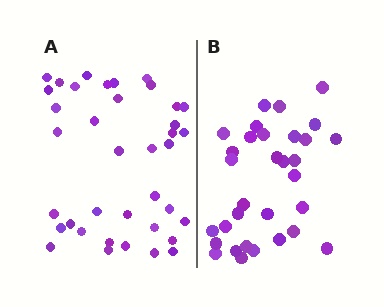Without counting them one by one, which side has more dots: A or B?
Region A (the left region) has more dots.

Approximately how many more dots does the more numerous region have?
Region A has about 6 more dots than region B.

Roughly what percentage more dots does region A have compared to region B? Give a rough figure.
About 20% more.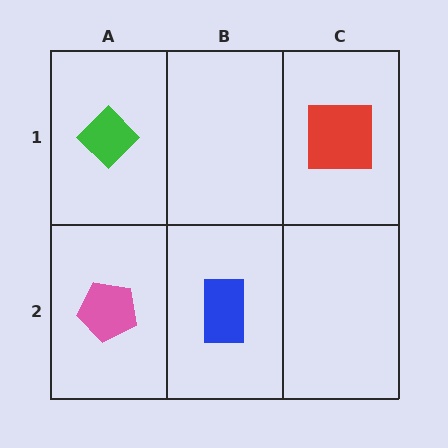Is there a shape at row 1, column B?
No, that cell is empty.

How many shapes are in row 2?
2 shapes.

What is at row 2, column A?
A pink pentagon.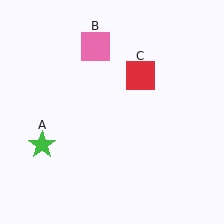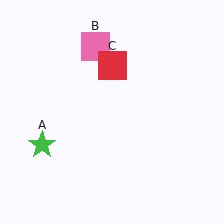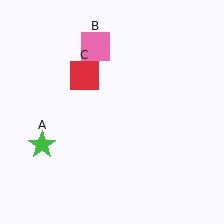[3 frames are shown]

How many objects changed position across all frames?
1 object changed position: red square (object C).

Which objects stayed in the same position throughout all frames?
Green star (object A) and pink square (object B) remained stationary.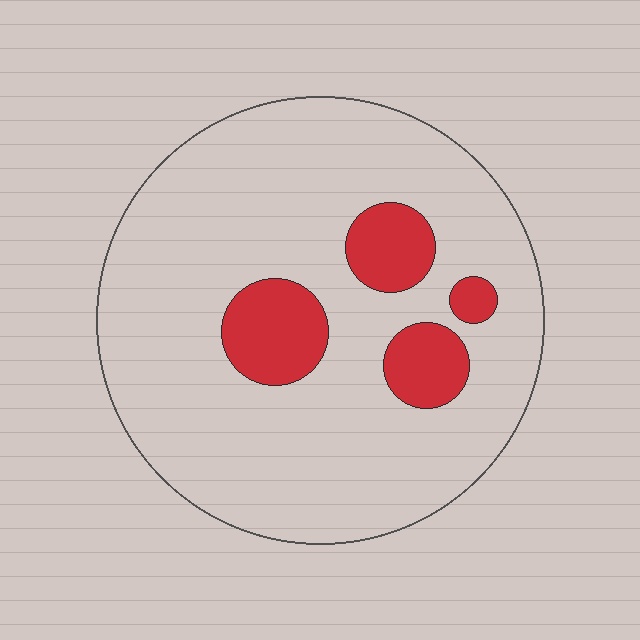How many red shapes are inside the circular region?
4.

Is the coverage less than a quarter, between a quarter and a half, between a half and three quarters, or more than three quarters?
Less than a quarter.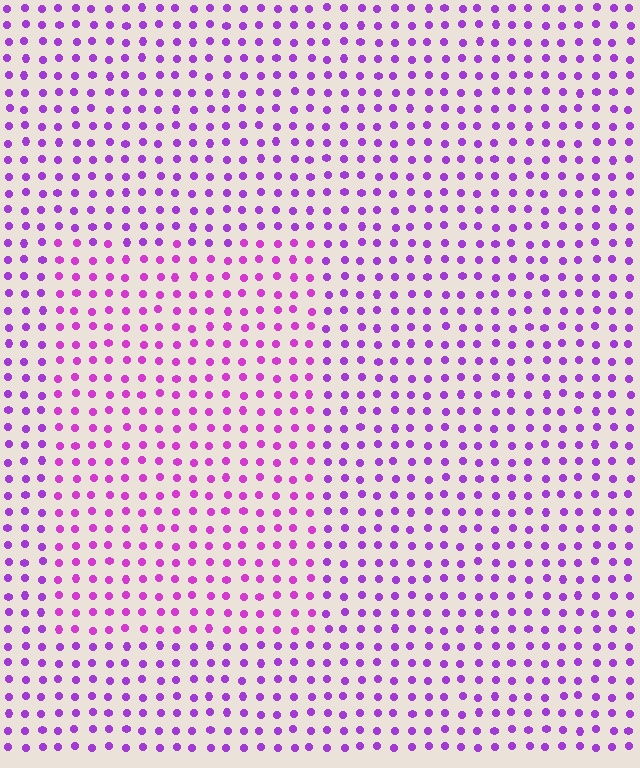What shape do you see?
I see a rectangle.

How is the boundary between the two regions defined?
The boundary is defined purely by a slight shift in hue (about 21 degrees). Spacing, size, and orientation are identical on both sides.